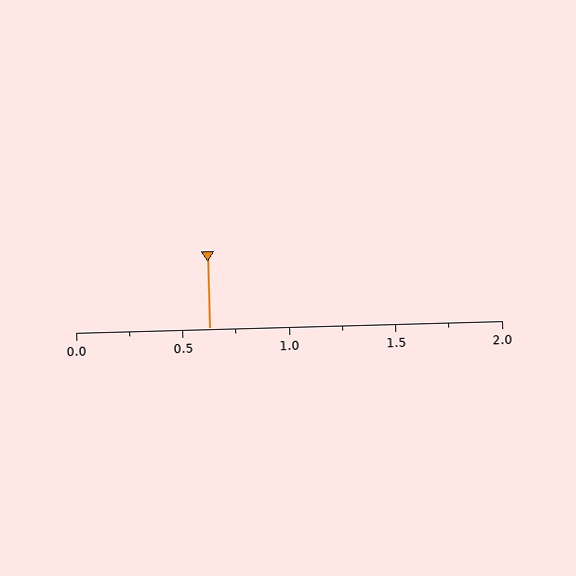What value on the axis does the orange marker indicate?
The marker indicates approximately 0.62.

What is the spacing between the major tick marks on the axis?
The major ticks are spaced 0.5 apart.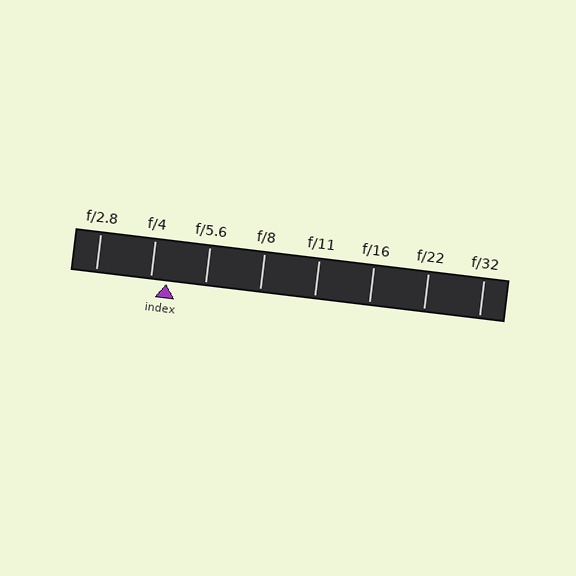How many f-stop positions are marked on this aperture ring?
There are 8 f-stop positions marked.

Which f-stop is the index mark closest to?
The index mark is closest to f/4.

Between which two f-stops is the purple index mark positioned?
The index mark is between f/4 and f/5.6.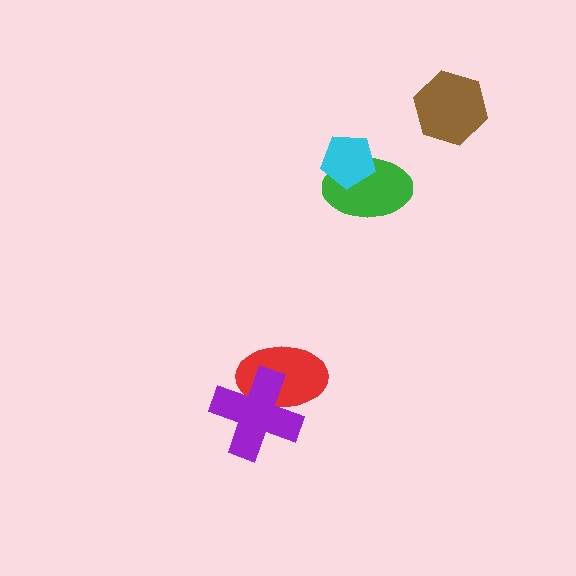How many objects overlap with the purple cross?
1 object overlaps with the purple cross.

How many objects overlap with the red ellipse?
1 object overlaps with the red ellipse.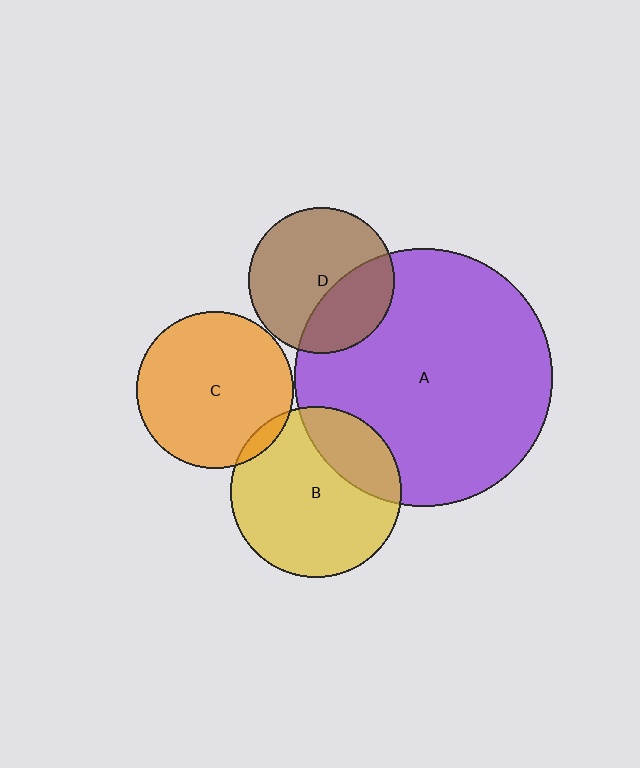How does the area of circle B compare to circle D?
Approximately 1.4 times.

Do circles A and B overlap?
Yes.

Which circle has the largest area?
Circle A (purple).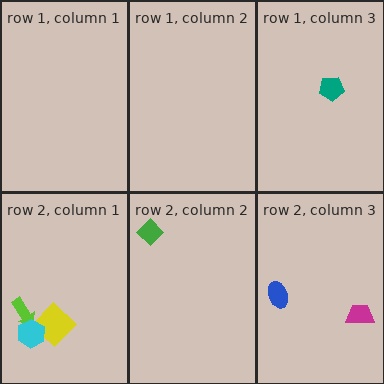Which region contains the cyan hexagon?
The row 2, column 1 region.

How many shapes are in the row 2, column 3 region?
2.